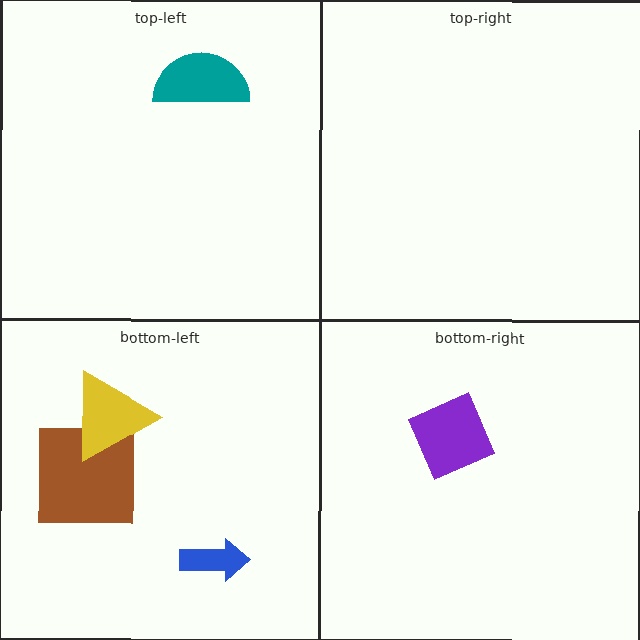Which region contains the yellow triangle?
The bottom-left region.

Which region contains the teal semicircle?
The top-left region.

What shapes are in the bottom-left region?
The brown square, the yellow triangle, the blue arrow.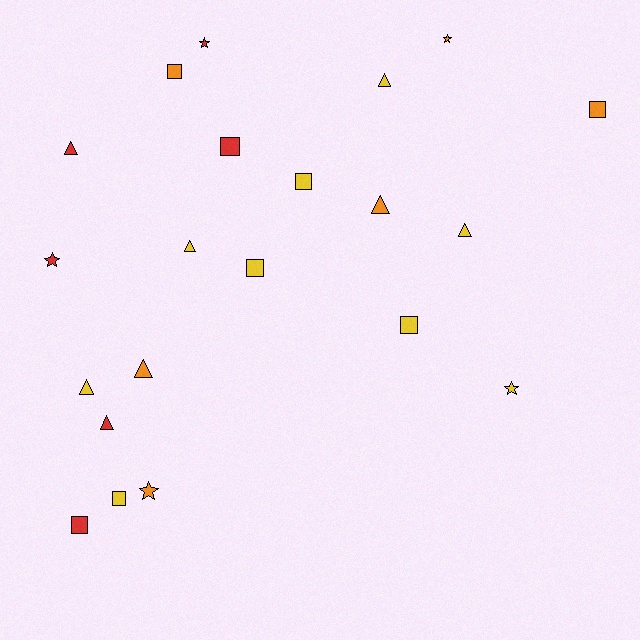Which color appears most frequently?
Yellow, with 9 objects.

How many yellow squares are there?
There are 4 yellow squares.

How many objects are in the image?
There are 21 objects.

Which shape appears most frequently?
Square, with 8 objects.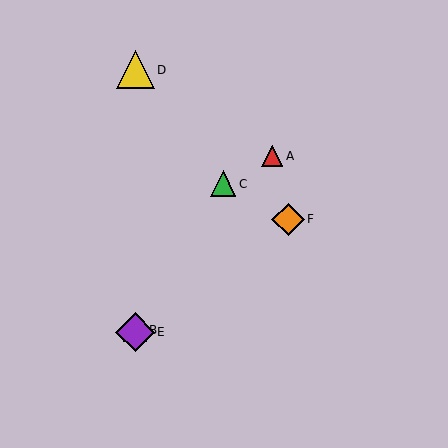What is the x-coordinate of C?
Object C is at x≈223.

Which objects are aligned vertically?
Objects B, D, E are aligned vertically.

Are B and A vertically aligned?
No, B is at x≈135 and A is at x≈272.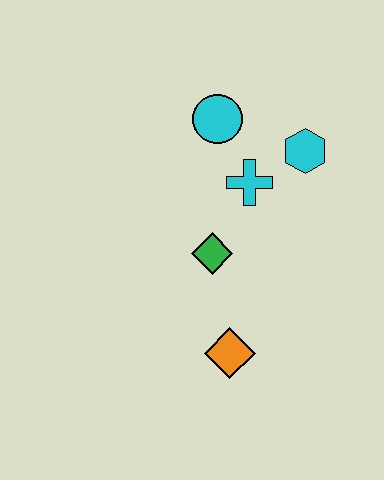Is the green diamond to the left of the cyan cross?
Yes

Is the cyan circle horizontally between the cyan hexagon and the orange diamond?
No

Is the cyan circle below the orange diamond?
No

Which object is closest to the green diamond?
The cyan cross is closest to the green diamond.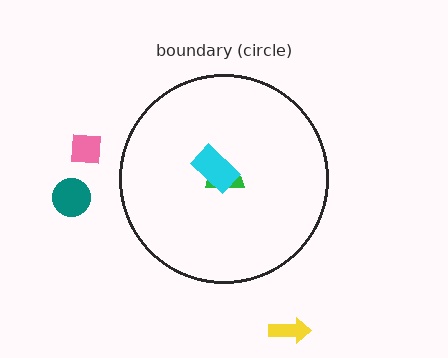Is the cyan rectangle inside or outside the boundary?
Inside.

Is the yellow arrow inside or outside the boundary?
Outside.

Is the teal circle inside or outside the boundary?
Outside.